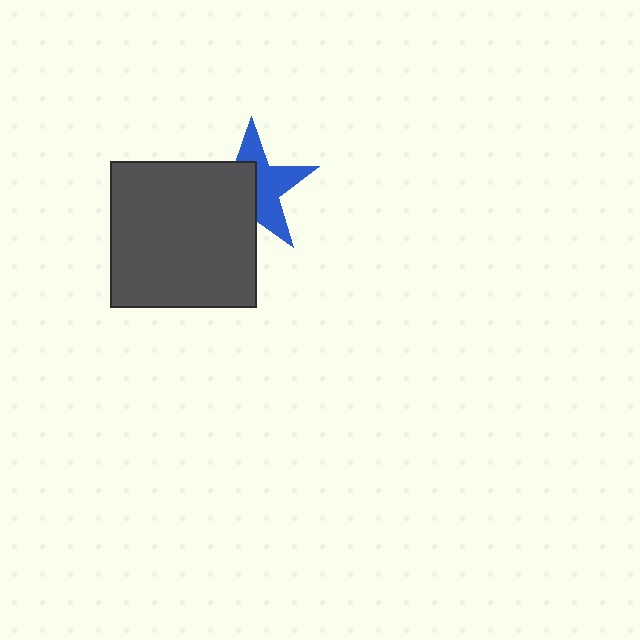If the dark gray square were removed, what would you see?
You would see the complete blue star.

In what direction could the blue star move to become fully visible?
The blue star could move toward the upper-right. That would shift it out from behind the dark gray square entirely.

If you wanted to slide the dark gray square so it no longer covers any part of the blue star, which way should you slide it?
Slide it toward the lower-left — that is the most direct way to separate the two shapes.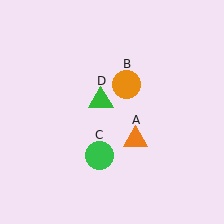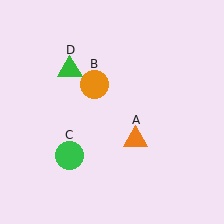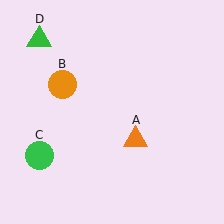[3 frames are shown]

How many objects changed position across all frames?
3 objects changed position: orange circle (object B), green circle (object C), green triangle (object D).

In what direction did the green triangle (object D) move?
The green triangle (object D) moved up and to the left.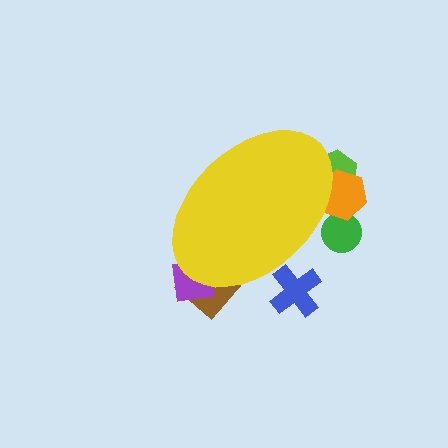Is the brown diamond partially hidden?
Yes, the brown diamond is partially hidden behind the yellow ellipse.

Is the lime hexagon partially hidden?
Yes, the lime hexagon is partially hidden behind the yellow ellipse.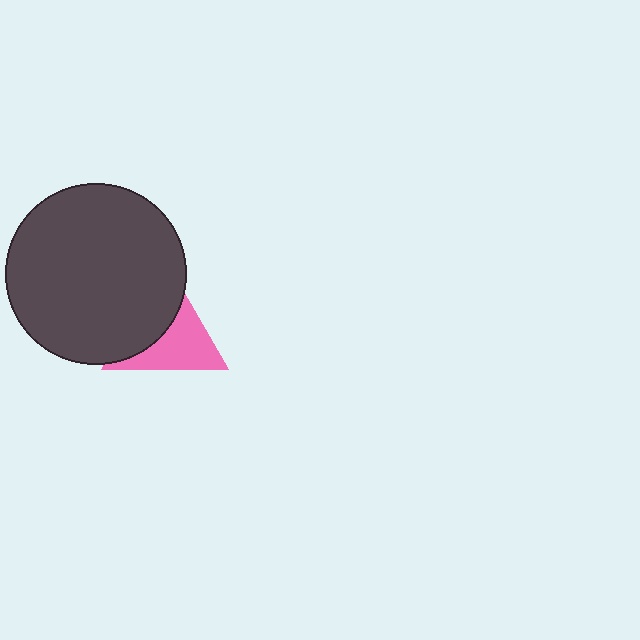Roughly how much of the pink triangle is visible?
About half of it is visible (roughly 52%).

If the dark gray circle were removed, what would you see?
You would see the complete pink triangle.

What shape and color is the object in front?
The object in front is a dark gray circle.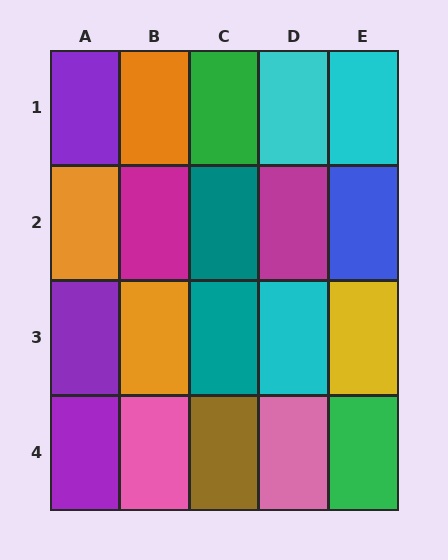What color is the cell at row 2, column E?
Blue.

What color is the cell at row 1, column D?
Cyan.